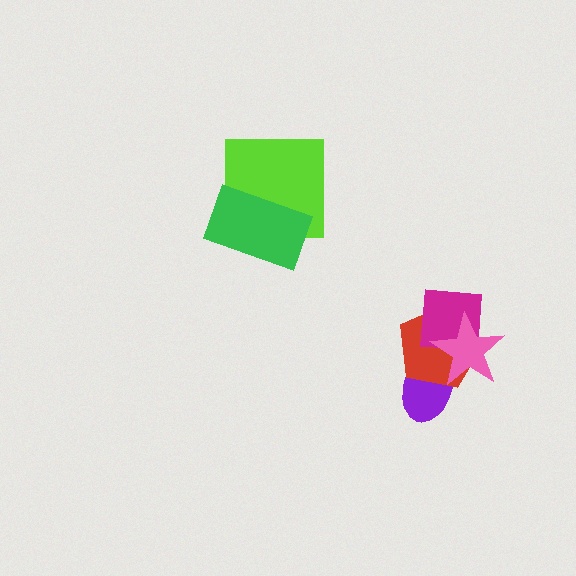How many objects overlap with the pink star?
3 objects overlap with the pink star.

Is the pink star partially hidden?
No, no other shape covers it.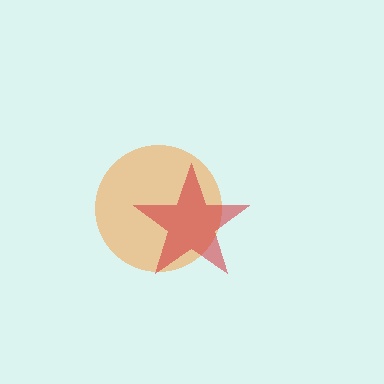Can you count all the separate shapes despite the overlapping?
Yes, there are 2 separate shapes.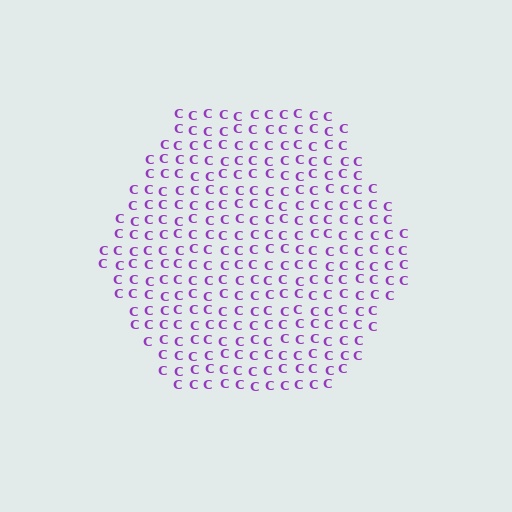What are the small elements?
The small elements are letter C's.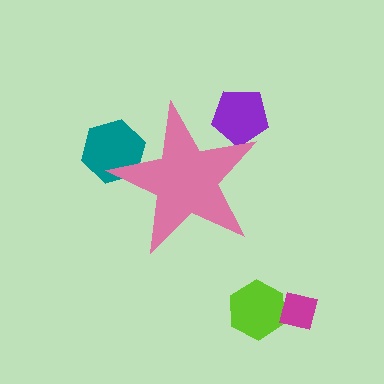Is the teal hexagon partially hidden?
Yes, the teal hexagon is partially hidden behind the pink star.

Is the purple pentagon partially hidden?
Yes, the purple pentagon is partially hidden behind the pink star.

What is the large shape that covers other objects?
A pink star.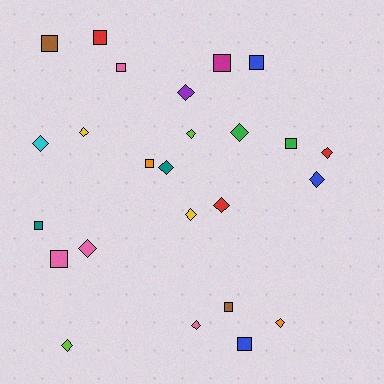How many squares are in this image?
There are 11 squares.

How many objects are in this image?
There are 25 objects.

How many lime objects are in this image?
There are 2 lime objects.